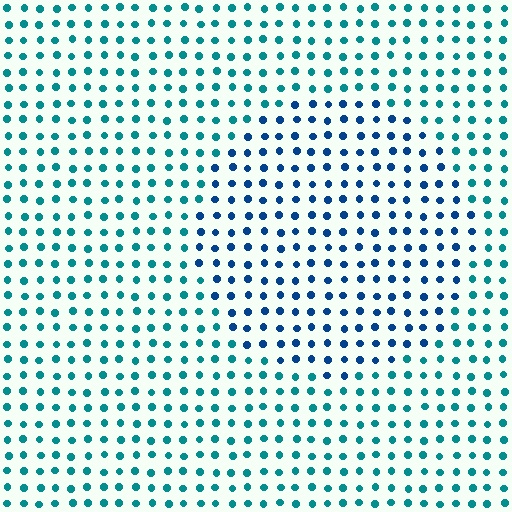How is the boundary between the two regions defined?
The boundary is defined purely by a slight shift in hue (about 33 degrees). Spacing, size, and orientation are identical on both sides.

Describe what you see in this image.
The image is filled with small teal elements in a uniform arrangement. A circle-shaped region is visible where the elements are tinted to a slightly different hue, forming a subtle color boundary.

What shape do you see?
I see a circle.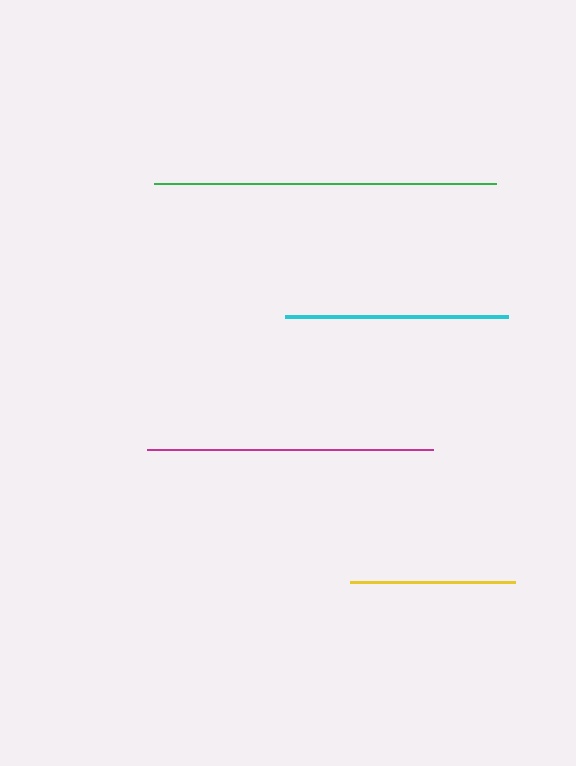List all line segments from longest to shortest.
From longest to shortest: green, magenta, cyan, yellow.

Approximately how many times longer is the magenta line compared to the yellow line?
The magenta line is approximately 1.7 times the length of the yellow line.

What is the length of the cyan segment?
The cyan segment is approximately 223 pixels long.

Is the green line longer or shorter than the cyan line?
The green line is longer than the cyan line.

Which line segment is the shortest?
The yellow line is the shortest at approximately 164 pixels.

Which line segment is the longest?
The green line is the longest at approximately 343 pixels.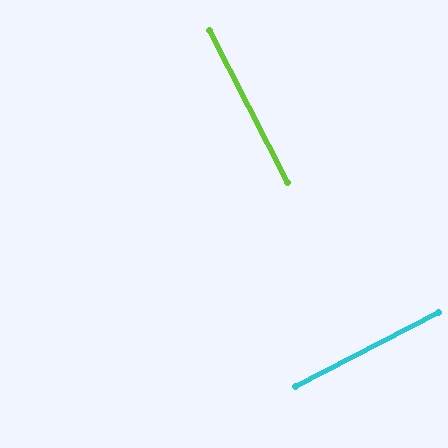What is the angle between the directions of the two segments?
Approximately 90 degrees.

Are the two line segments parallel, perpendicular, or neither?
Perpendicular — they meet at approximately 90°.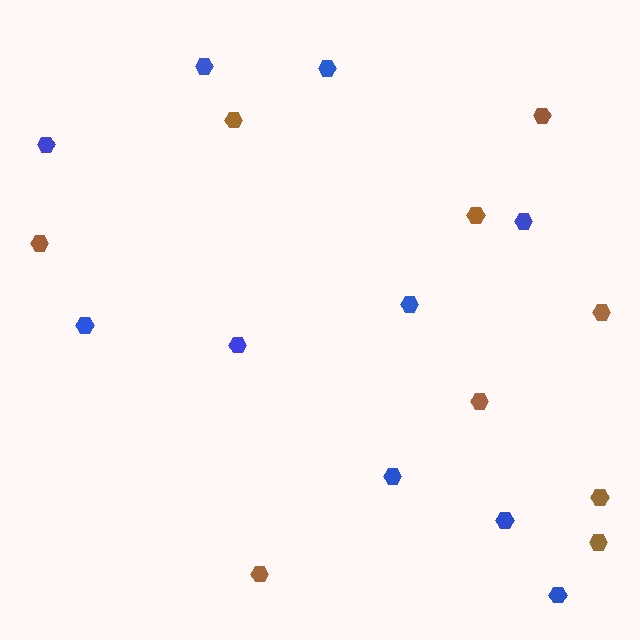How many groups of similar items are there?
There are 2 groups: one group of brown hexagons (9) and one group of blue hexagons (10).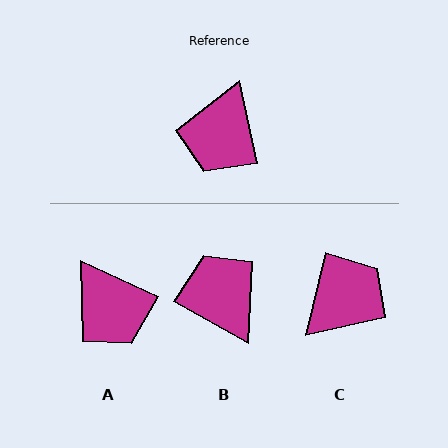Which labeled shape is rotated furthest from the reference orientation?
C, about 154 degrees away.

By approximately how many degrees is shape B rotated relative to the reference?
Approximately 131 degrees clockwise.